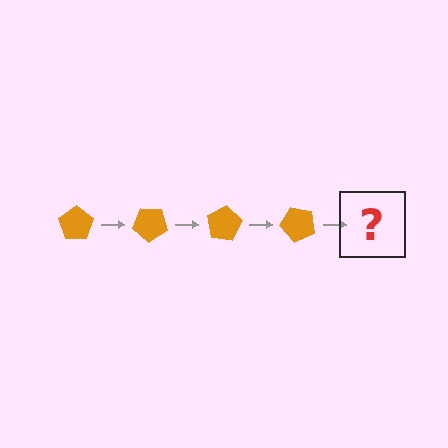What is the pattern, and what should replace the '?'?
The pattern is that the pentagon rotates 40 degrees each step. The '?' should be an orange pentagon rotated 160 degrees.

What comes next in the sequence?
The next element should be an orange pentagon rotated 160 degrees.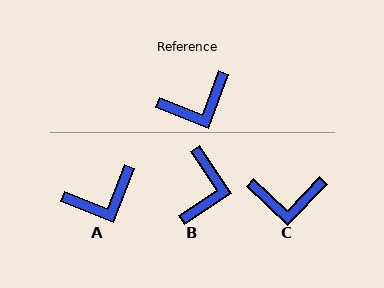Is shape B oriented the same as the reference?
No, it is off by about 54 degrees.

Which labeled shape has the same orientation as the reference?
A.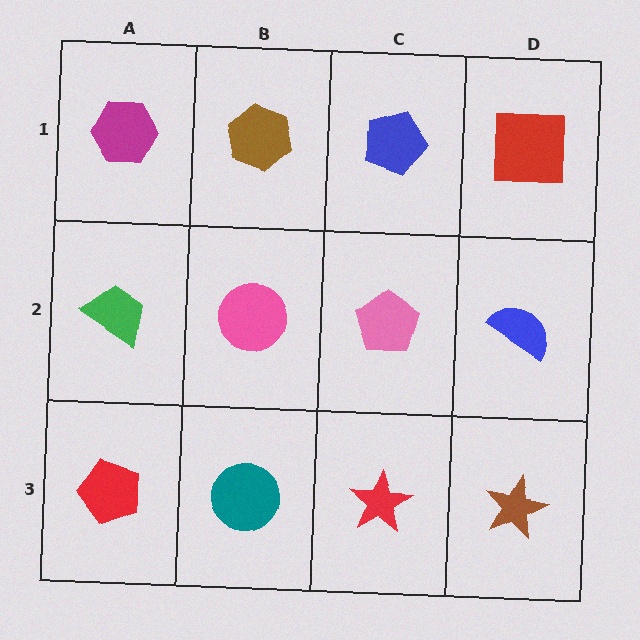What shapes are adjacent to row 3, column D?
A blue semicircle (row 2, column D), a red star (row 3, column C).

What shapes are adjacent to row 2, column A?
A magenta hexagon (row 1, column A), a red pentagon (row 3, column A), a pink circle (row 2, column B).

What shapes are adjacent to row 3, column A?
A green trapezoid (row 2, column A), a teal circle (row 3, column B).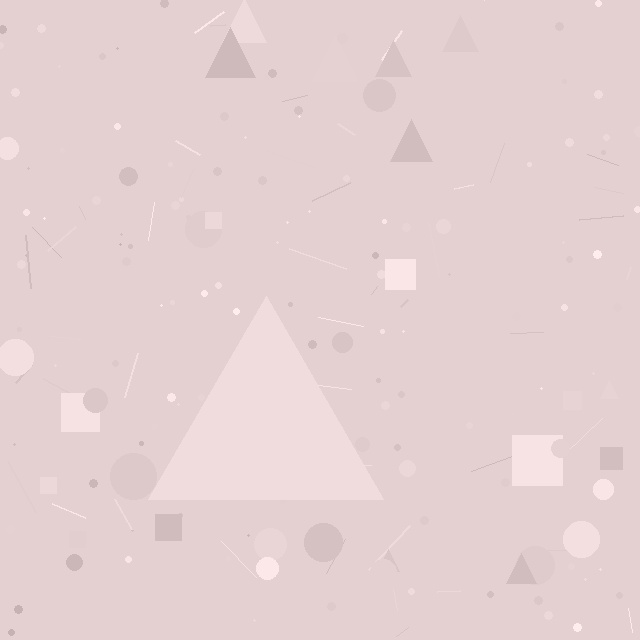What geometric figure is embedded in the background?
A triangle is embedded in the background.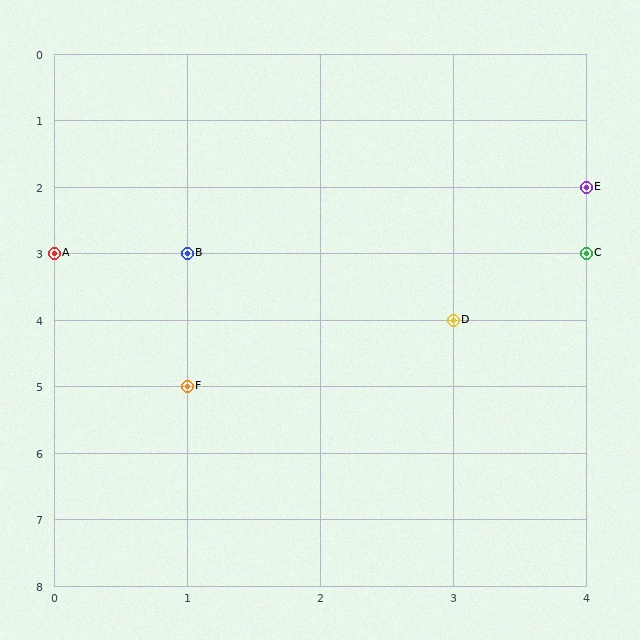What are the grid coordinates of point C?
Point C is at grid coordinates (4, 3).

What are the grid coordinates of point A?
Point A is at grid coordinates (0, 3).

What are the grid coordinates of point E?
Point E is at grid coordinates (4, 2).